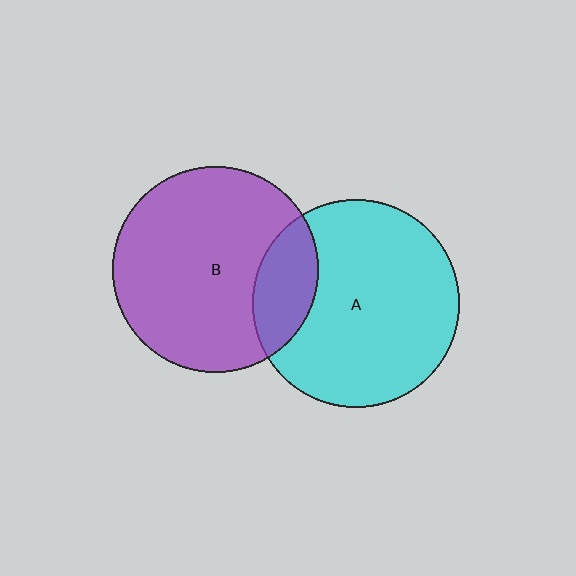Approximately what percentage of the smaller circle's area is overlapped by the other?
Approximately 20%.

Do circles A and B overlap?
Yes.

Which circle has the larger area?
Circle A (cyan).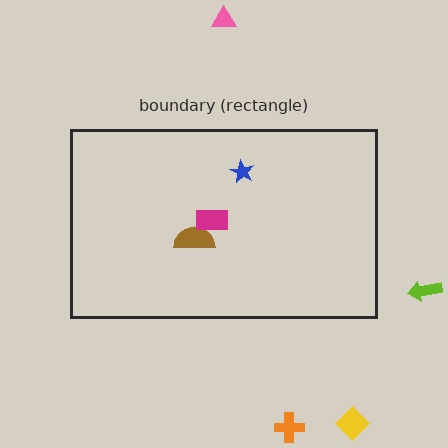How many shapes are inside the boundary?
3 inside, 4 outside.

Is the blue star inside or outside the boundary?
Inside.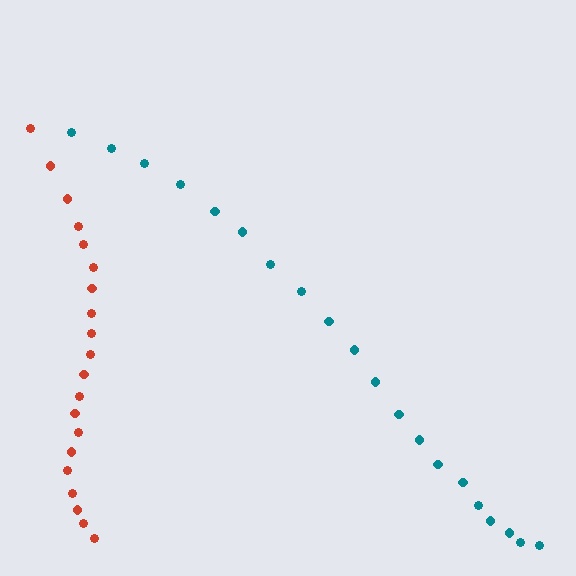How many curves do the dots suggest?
There are 2 distinct paths.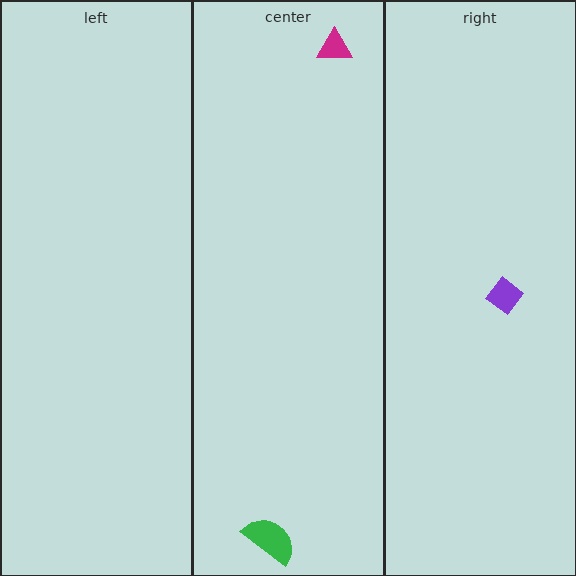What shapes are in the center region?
The magenta triangle, the green semicircle.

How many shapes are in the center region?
2.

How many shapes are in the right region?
1.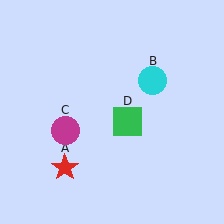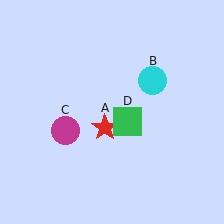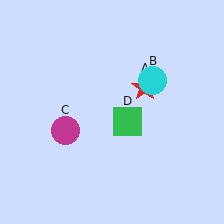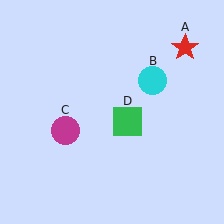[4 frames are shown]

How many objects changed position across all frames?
1 object changed position: red star (object A).